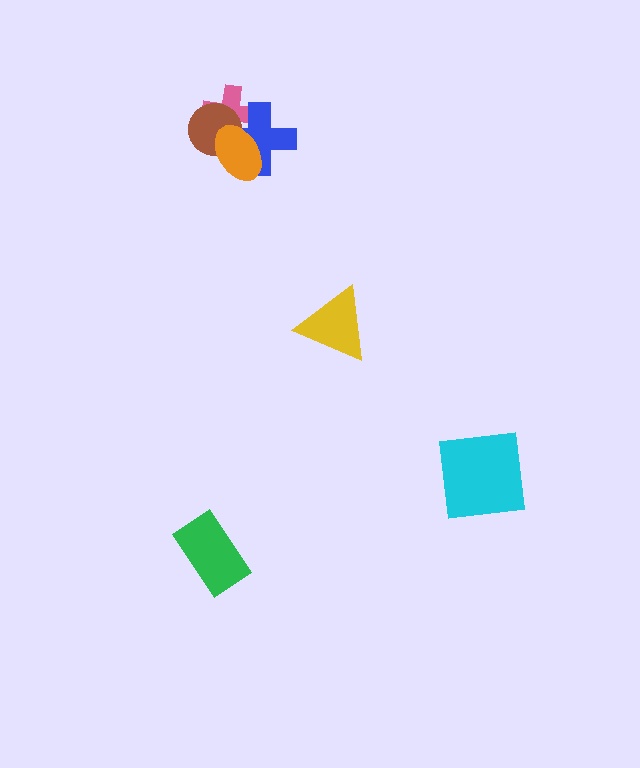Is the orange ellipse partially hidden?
No, no other shape covers it.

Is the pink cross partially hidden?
Yes, it is partially covered by another shape.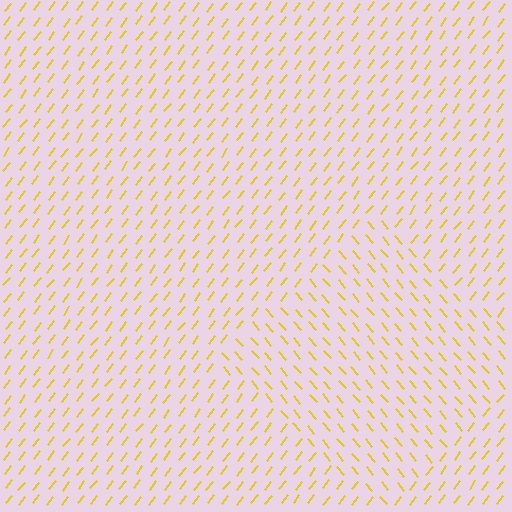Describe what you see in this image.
The image is filled with small yellow line segments. A diamond region in the image has lines oriented differently from the surrounding lines, creating a visible texture boundary.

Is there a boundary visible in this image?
Yes, there is a texture boundary formed by a change in line orientation.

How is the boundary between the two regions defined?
The boundary is defined purely by a change in line orientation (approximately 78 degrees difference). All lines are the same color and thickness.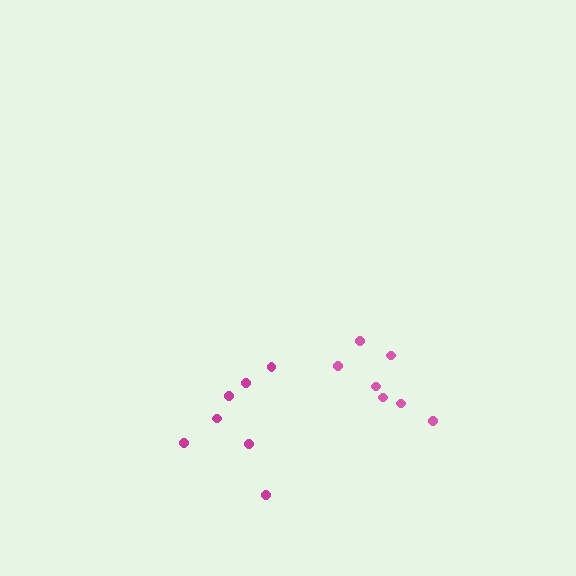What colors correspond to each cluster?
The clusters are colored: pink, magenta.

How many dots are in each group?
Group 1: 7 dots, Group 2: 7 dots (14 total).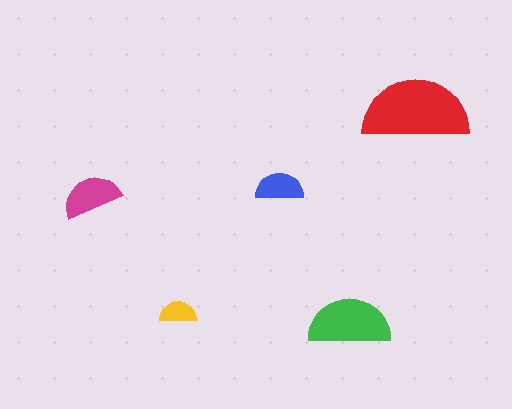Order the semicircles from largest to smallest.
the red one, the green one, the magenta one, the blue one, the yellow one.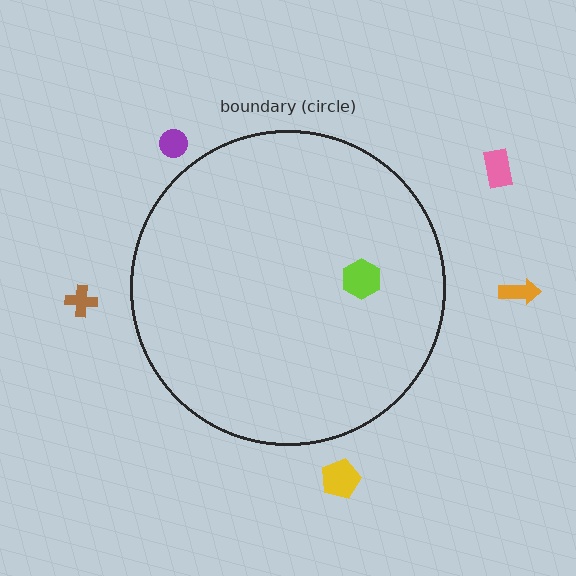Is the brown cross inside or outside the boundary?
Outside.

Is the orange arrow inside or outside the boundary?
Outside.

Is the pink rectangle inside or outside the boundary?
Outside.